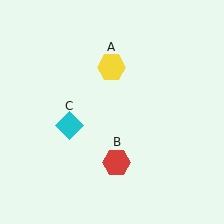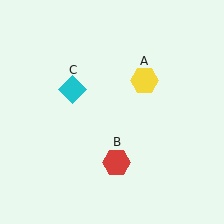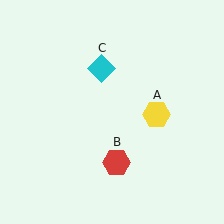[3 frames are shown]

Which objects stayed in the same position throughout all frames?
Red hexagon (object B) remained stationary.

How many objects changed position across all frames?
2 objects changed position: yellow hexagon (object A), cyan diamond (object C).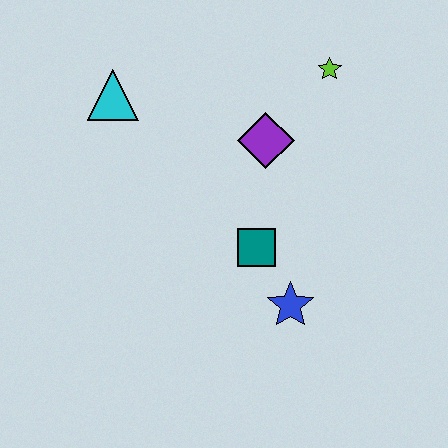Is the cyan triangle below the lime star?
Yes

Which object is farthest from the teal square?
The cyan triangle is farthest from the teal square.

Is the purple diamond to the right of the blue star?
No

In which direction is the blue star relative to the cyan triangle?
The blue star is below the cyan triangle.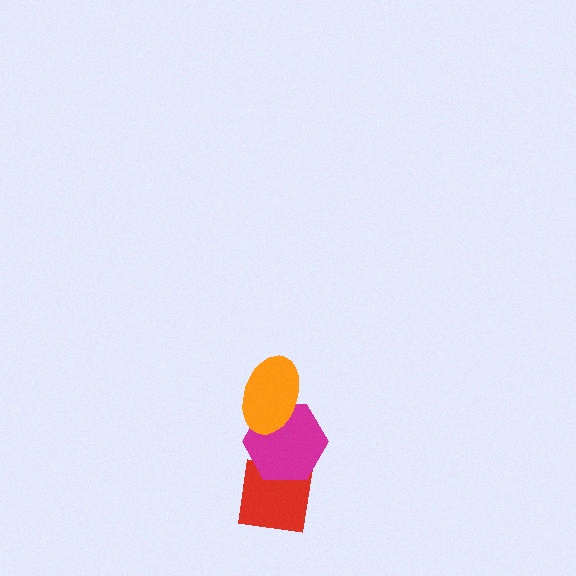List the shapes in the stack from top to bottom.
From top to bottom: the orange ellipse, the magenta hexagon, the red square.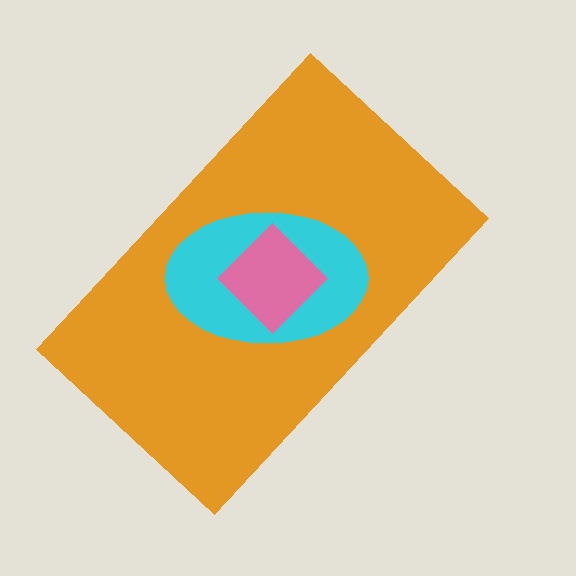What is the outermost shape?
The orange rectangle.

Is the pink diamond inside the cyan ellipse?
Yes.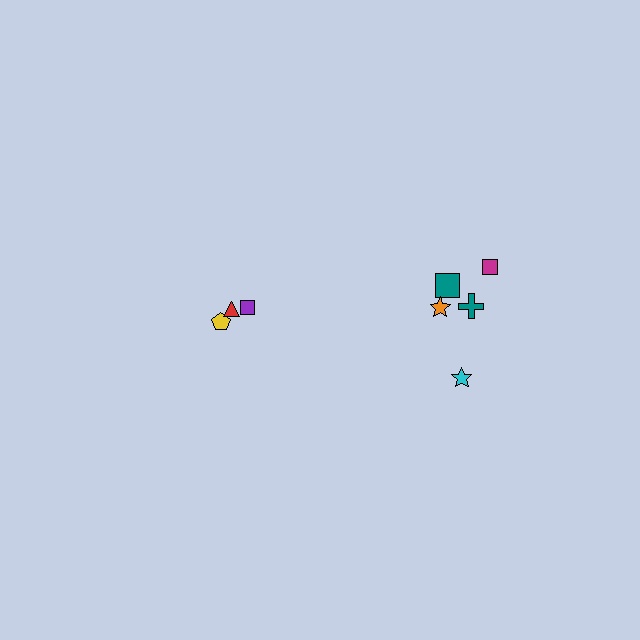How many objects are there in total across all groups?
There are 8 objects.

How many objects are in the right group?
There are 5 objects.